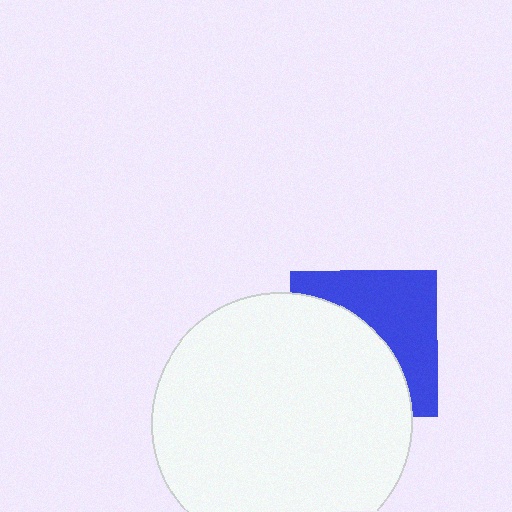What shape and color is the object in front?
The object in front is a white circle.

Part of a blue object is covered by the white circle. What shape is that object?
It is a square.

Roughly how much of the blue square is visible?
About half of it is visible (roughly 46%).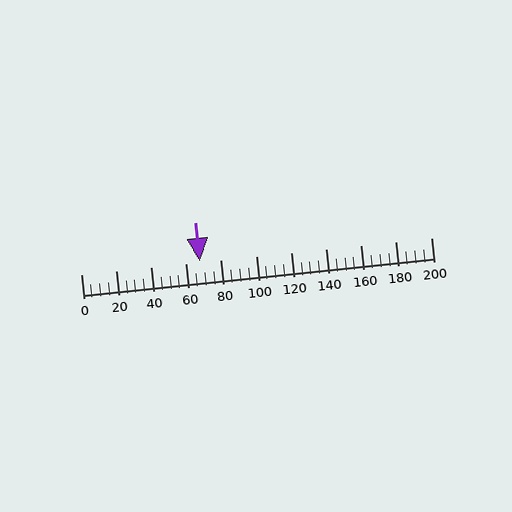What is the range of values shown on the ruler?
The ruler shows values from 0 to 200.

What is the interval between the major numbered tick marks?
The major tick marks are spaced 20 units apart.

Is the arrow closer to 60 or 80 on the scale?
The arrow is closer to 60.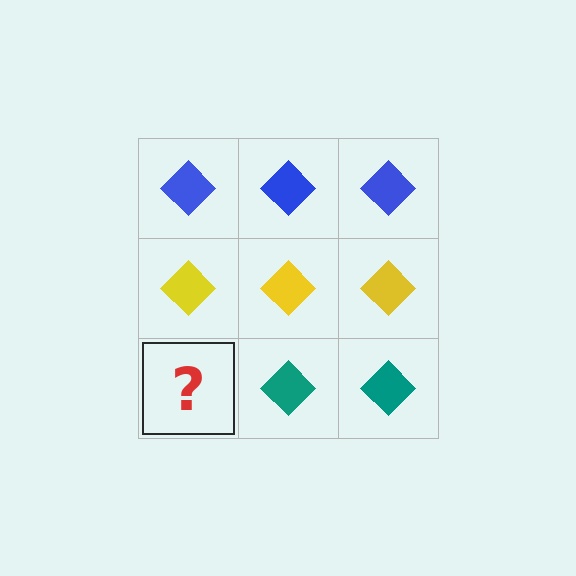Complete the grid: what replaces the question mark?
The question mark should be replaced with a teal diamond.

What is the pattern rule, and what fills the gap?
The rule is that each row has a consistent color. The gap should be filled with a teal diamond.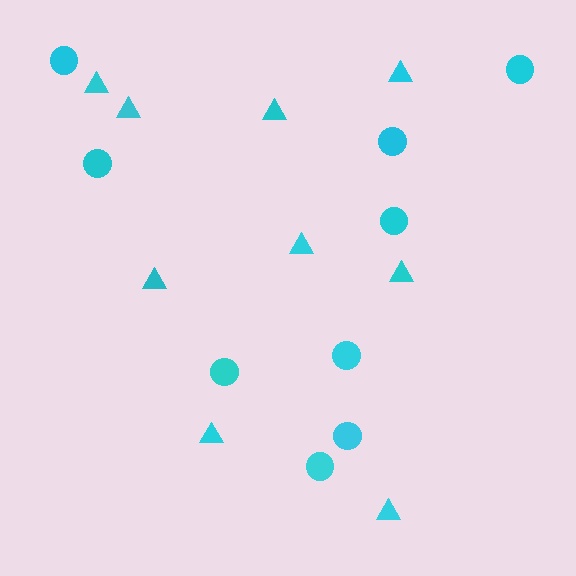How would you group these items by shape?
There are 2 groups: one group of triangles (9) and one group of circles (9).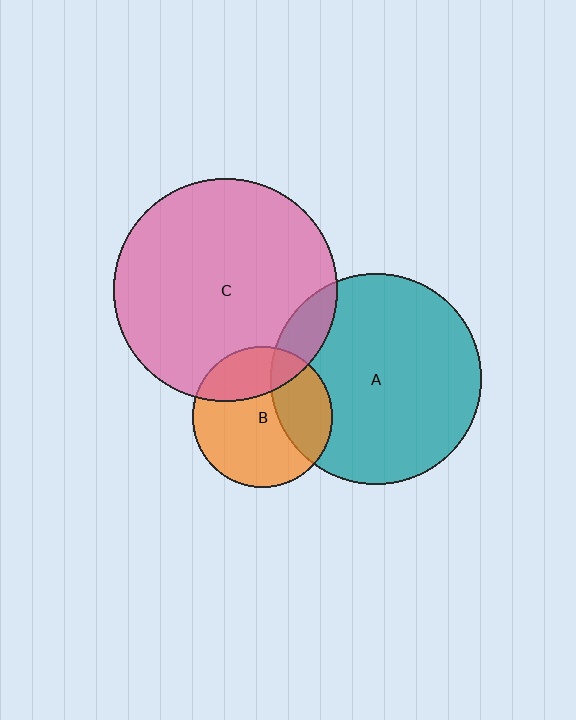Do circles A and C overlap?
Yes.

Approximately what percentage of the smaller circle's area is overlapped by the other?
Approximately 10%.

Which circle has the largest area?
Circle C (pink).